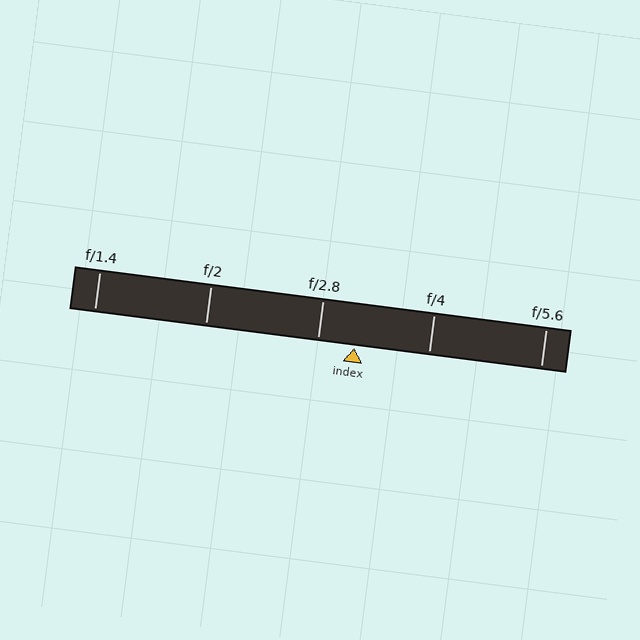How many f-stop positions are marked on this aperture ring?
There are 5 f-stop positions marked.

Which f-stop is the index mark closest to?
The index mark is closest to f/2.8.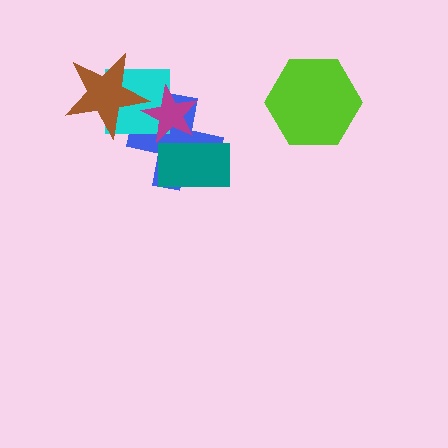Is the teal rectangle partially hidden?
No, no other shape covers it.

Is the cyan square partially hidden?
Yes, it is partially covered by another shape.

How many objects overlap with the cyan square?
3 objects overlap with the cyan square.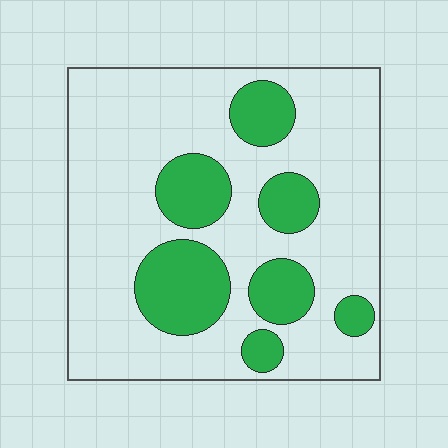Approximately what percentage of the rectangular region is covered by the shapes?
Approximately 25%.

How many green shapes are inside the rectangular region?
7.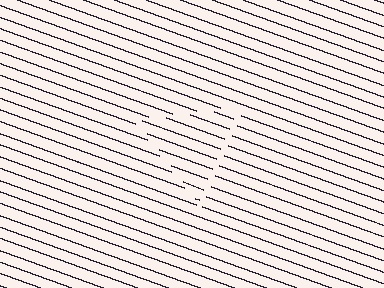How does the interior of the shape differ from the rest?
The interior of the shape contains the same grating, shifted by half a period — the contour is defined by the phase discontinuity where line-ends from the inner and outer gratings abut.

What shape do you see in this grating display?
An illusory triangle. The interior of the shape contains the same grating, shifted by half a period — the contour is defined by the phase discontinuity where line-ends from the inner and outer gratings abut.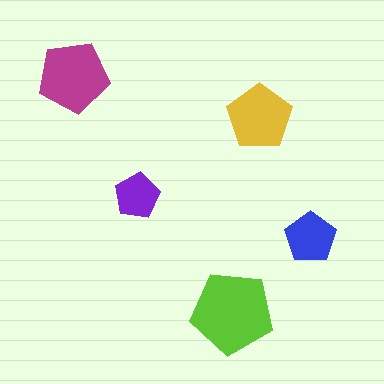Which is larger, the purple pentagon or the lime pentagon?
The lime one.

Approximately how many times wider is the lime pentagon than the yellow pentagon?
About 1.5 times wider.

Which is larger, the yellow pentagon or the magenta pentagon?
The magenta one.